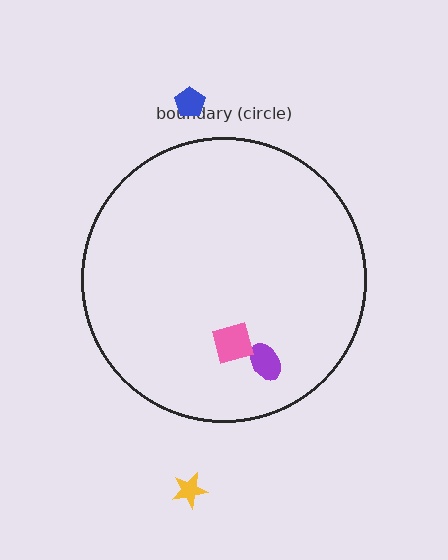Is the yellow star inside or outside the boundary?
Outside.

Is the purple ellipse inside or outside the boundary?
Inside.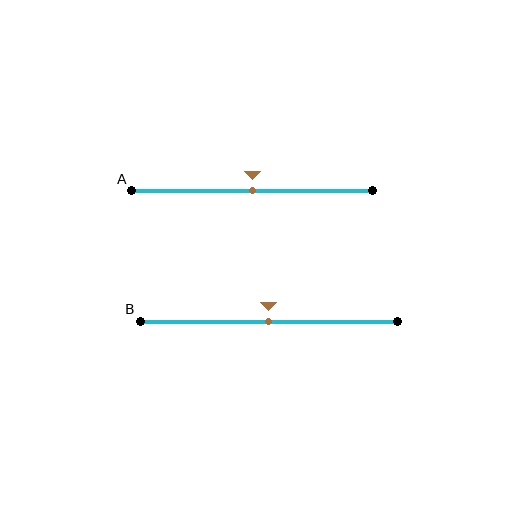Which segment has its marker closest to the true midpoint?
Segment A has its marker closest to the true midpoint.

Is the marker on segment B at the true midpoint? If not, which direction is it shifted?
Yes, the marker on segment B is at the true midpoint.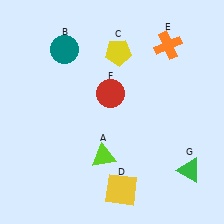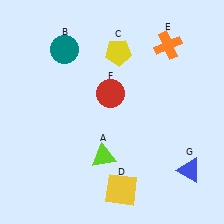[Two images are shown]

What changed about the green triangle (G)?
In Image 1, G is green. In Image 2, it changed to blue.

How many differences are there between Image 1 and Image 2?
There is 1 difference between the two images.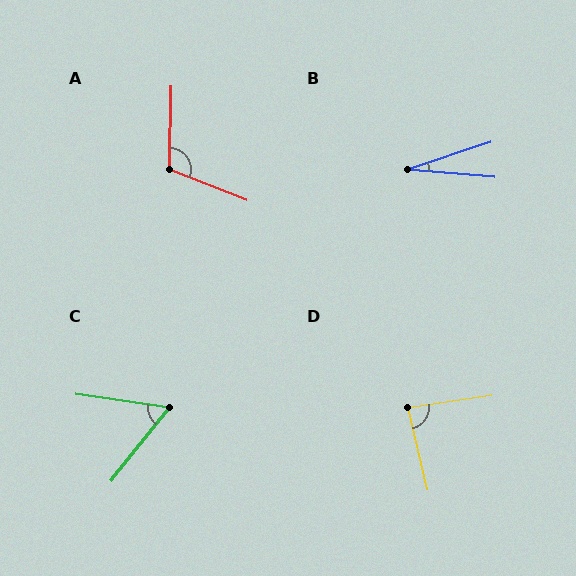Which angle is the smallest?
B, at approximately 23 degrees.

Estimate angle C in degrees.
Approximately 59 degrees.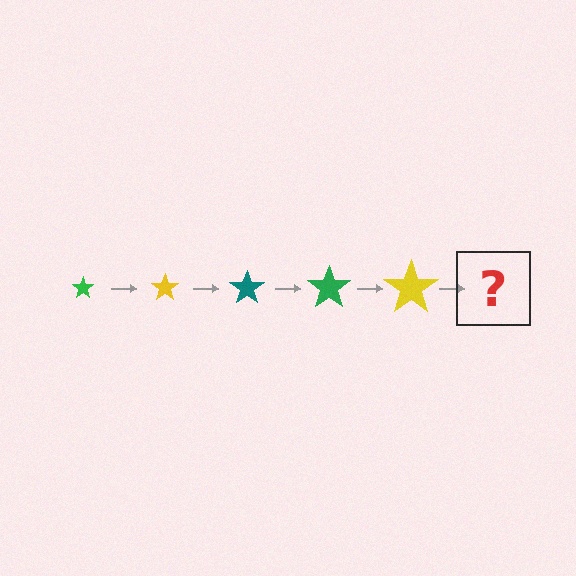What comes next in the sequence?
The next element should be a teal star, larger than the previous one.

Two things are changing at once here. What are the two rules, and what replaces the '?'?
The two rules are that the star grows larger each step and the color cycles through green, yellow, and teal. The '?' should be a teal star, larger than the previous one.